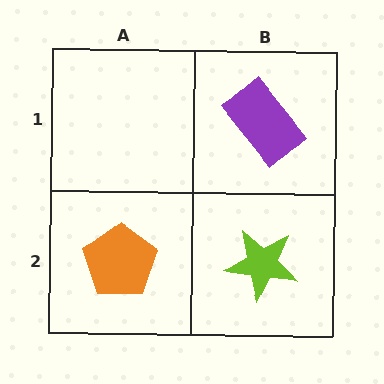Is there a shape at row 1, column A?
No, that cell is empty.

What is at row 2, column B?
A lime star.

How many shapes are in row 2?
2 shapes.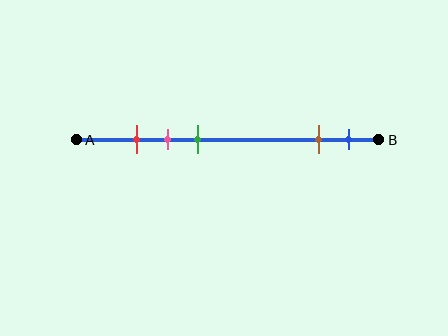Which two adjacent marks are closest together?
The red and pink marks are the closest adjacent pair.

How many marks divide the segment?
There are 5 marks dividing the segment.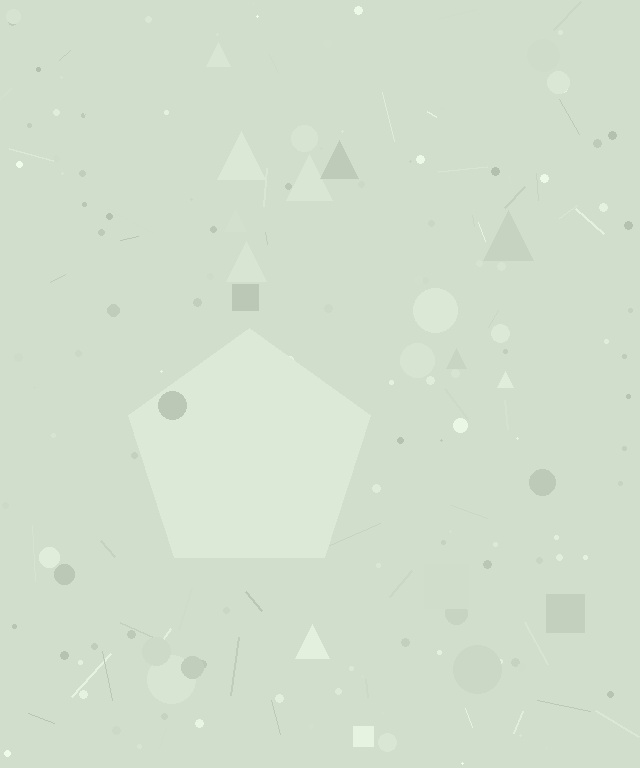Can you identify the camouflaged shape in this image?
The camouflaged shape is a pentagon.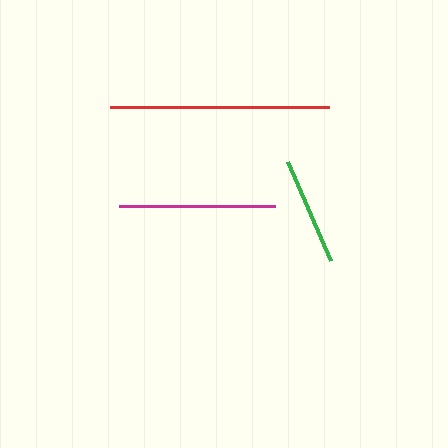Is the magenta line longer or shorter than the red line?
The red line is longer than the magenta line.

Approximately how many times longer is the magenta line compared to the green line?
The magenta line is approximately 1.4 times the length of the green line.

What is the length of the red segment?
The red segment is approximately 219 pixels long.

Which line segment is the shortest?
The green line is the shortest at approximately 108 pixels.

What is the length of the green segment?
The green segment is approximately 108 pixels long.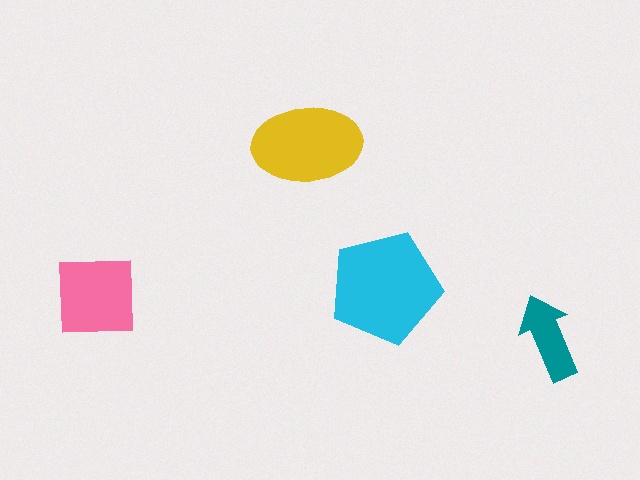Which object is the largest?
The cyan pentagon.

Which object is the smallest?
The teal arrow.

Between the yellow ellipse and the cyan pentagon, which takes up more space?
The cyan pentagon.